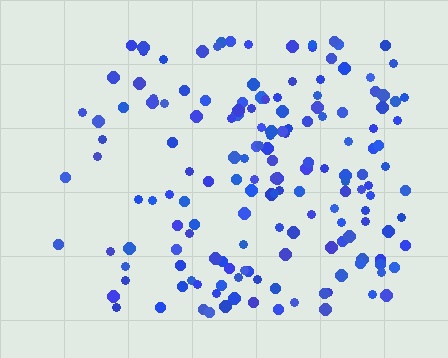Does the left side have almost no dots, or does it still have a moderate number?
Still a moderate number, just noticeably fewer than the right.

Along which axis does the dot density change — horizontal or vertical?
Horizontal.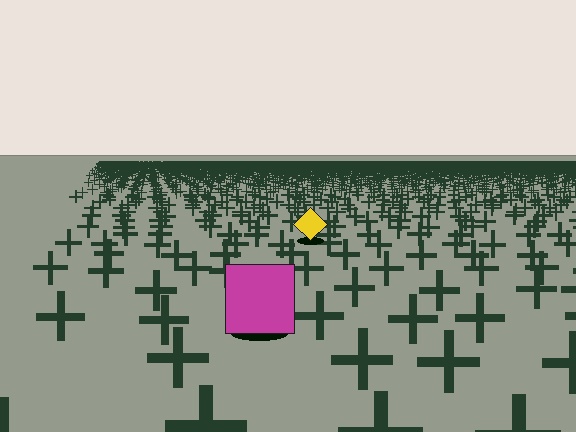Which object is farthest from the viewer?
The yellow diamond is farthest from the viewer. It appears smaller and the ground texture around it is denser.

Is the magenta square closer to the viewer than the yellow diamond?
Yes. The magenta square is closer — you can tell from the texture gradient: the ground texture is coarser near it.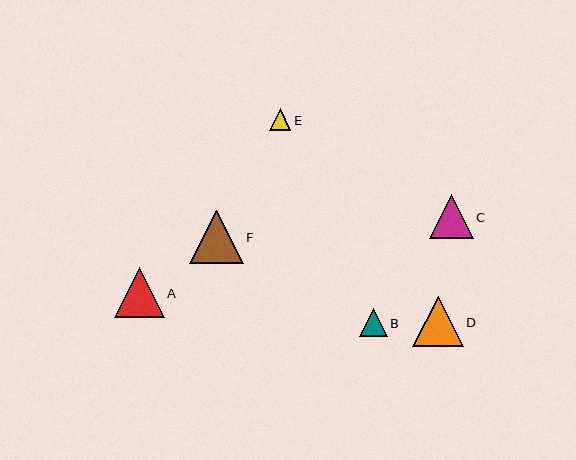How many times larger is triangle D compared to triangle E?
Triangle D is approximately 2.3 times the size of triangle E.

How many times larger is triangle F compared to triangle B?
Triangle F is approximately 1.9 times the size of triangle B.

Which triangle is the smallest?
Triangle E is the smallest with a size of approximately 22 pixels.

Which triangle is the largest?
Triangle F is the largest with a size of approximately 53 pixels.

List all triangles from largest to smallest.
From largest to smallest: F, D, A, C, B, E.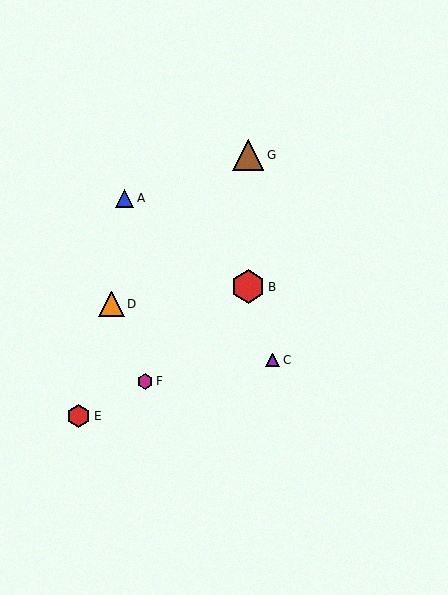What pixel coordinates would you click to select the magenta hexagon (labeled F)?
Click at (145, 381) to select the magenta hexagon F.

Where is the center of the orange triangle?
The center of the orange triangle is at (111, 304).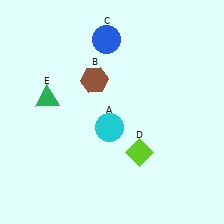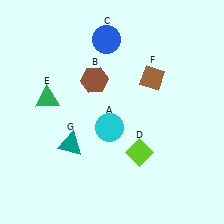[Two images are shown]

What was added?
A brown diamond (F), a teal triangle (G) were added in Image 2.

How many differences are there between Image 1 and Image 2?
There are 2 differences between the two images.